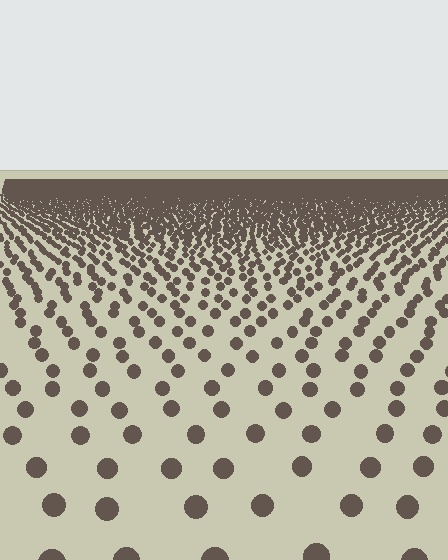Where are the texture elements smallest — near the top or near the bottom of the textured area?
Near the top.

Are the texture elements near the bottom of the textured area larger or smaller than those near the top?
Larger. Near the bottom, elements are closer to the viewer and appear at a bigger on-screen size.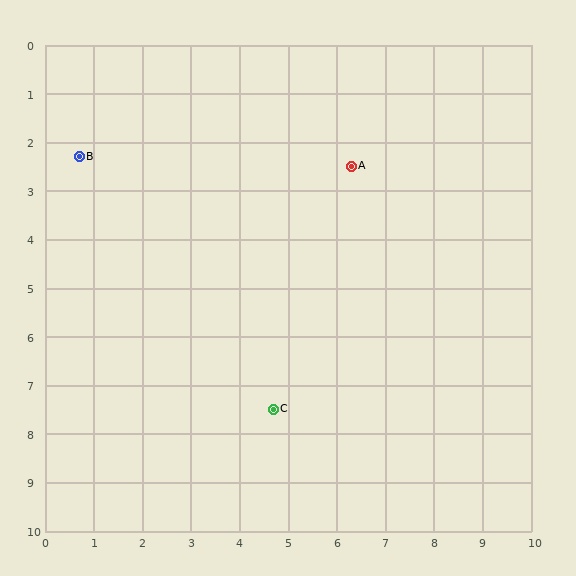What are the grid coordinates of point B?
Point B is at approximately (0.7, 2.3).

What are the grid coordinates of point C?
Point C is at approximately (4.7, 7.5).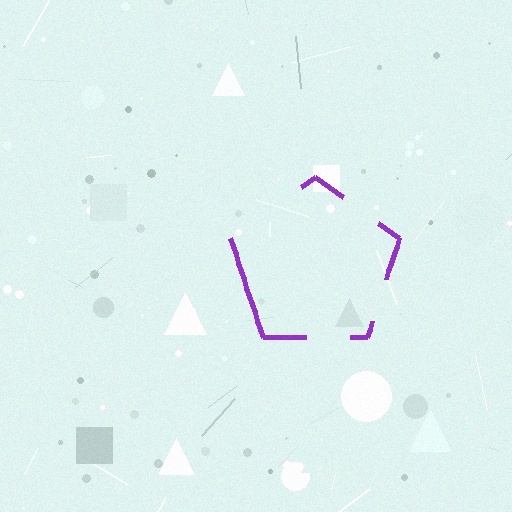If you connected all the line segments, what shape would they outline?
They would outline a pentagon.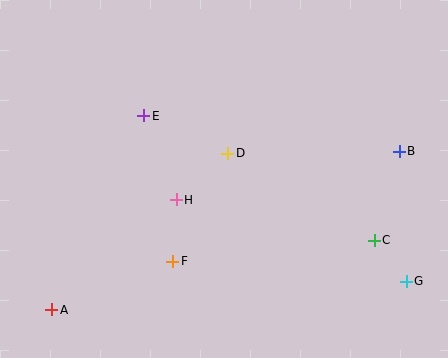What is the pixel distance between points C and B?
The distance between C and B is 92 pixels.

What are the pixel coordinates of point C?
Point C is at (374, 240).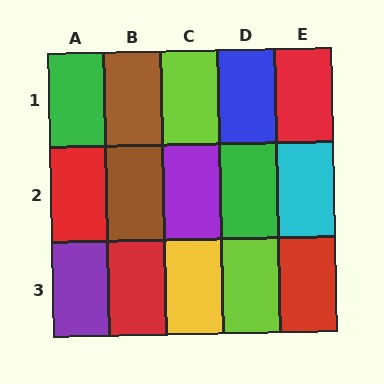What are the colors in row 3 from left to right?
Purple, red, yellow, lime, red.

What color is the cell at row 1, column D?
Blue.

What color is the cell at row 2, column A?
Red.